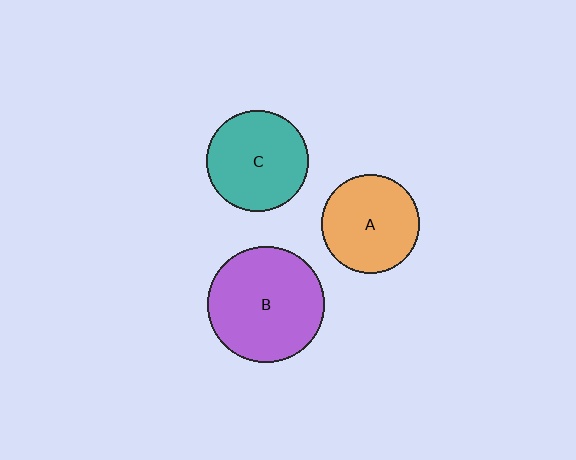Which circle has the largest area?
Circle B (purple).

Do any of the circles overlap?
No, none of the circles overlap.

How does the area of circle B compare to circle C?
Approximately 1.3 times.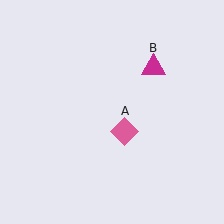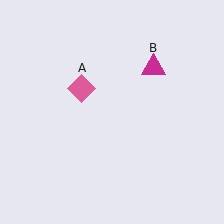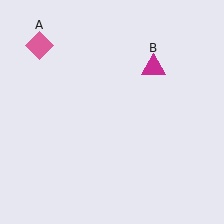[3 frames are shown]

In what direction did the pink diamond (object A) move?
The pink diamond (object A) moved up and to the left.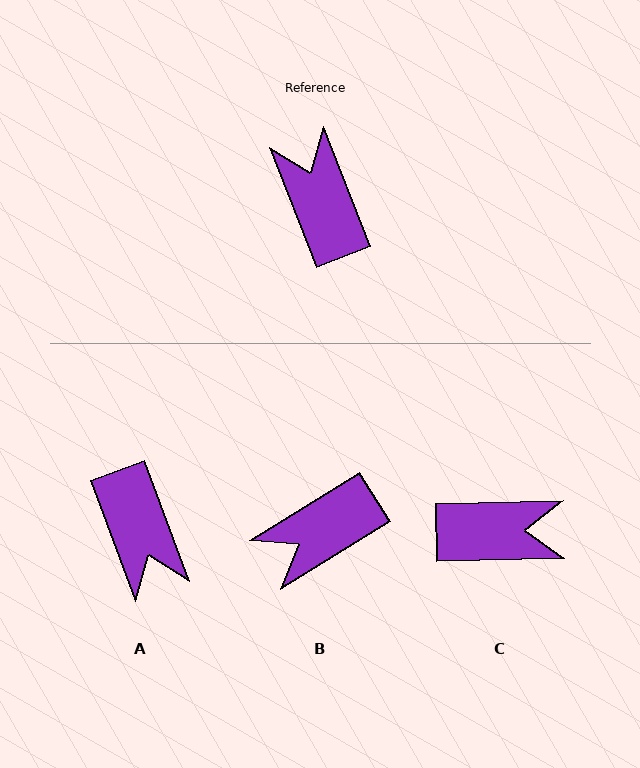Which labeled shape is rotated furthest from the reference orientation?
A, about 179 degrees away.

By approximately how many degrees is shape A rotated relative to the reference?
Approximately 179 degrees counter-clockwise.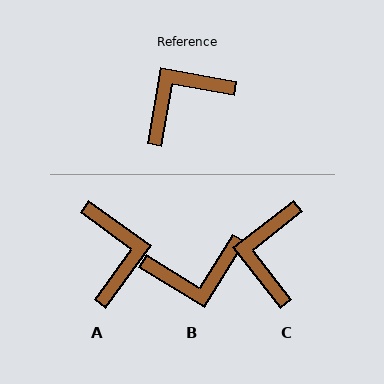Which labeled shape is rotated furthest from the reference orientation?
B, about 158 degrees away.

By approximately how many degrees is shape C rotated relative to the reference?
Approximately 48 degrees counter-clockwise.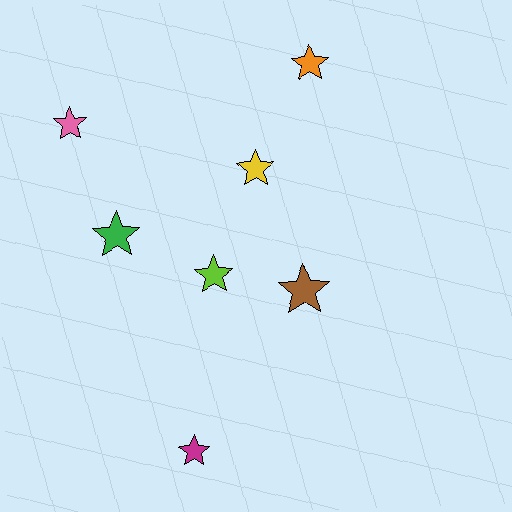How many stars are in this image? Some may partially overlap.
There are 7 stars.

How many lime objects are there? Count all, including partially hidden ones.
There is 1 lime object.